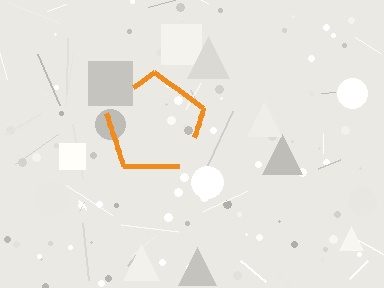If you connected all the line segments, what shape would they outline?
They would outline a pentagon.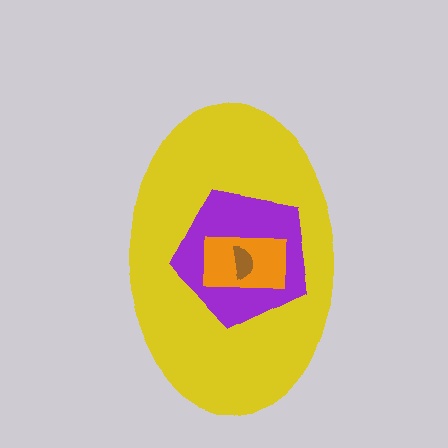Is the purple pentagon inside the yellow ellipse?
Yes.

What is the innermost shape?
The brown semicircle.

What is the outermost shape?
The yellow ellipse.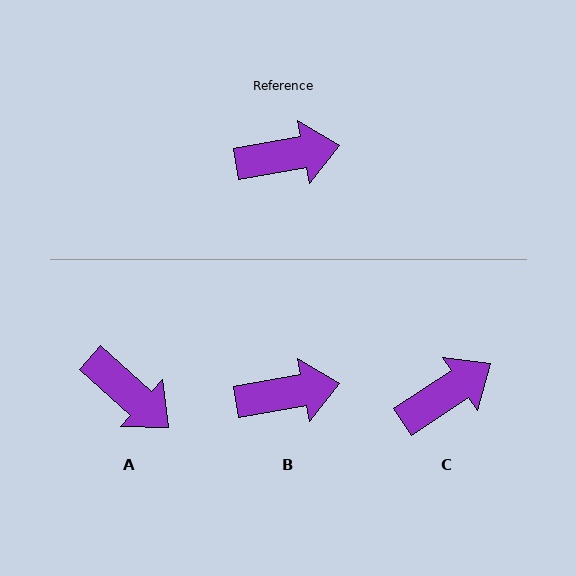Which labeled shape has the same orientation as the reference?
B.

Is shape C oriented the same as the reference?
No, it is off by about 23 degrees.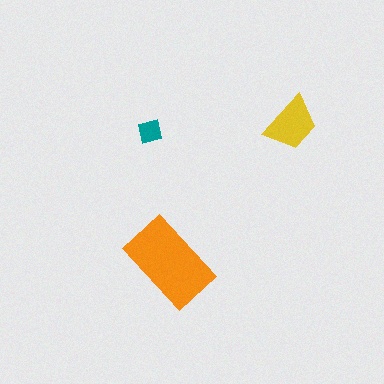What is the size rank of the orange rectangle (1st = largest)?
1st.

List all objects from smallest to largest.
The teal square, the yellow trapezoid, the orange rectangle.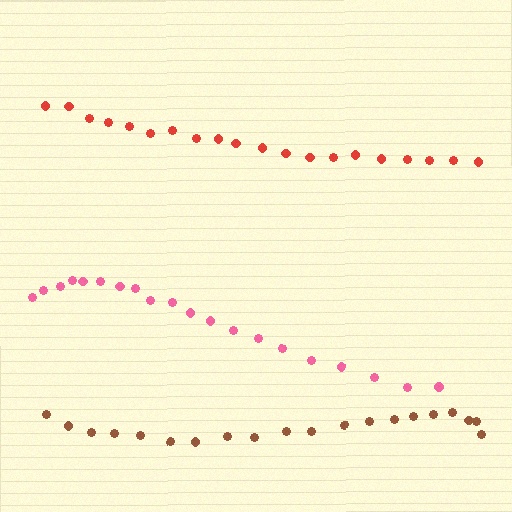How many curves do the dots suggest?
There are 3 distinct paths.